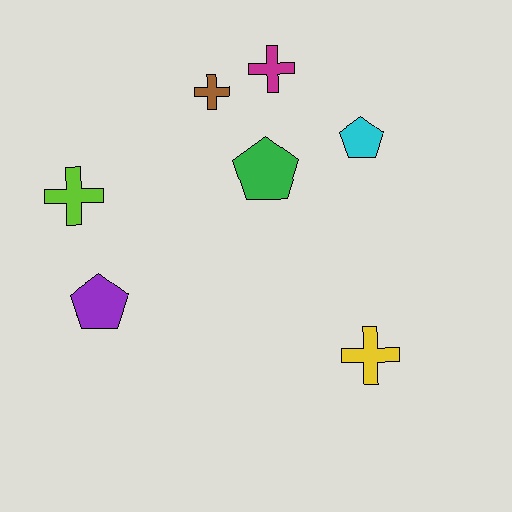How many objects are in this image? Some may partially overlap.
There are 7 objects.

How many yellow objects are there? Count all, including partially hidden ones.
There is 1 yellow object.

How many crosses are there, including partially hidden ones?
There are 4 crosses.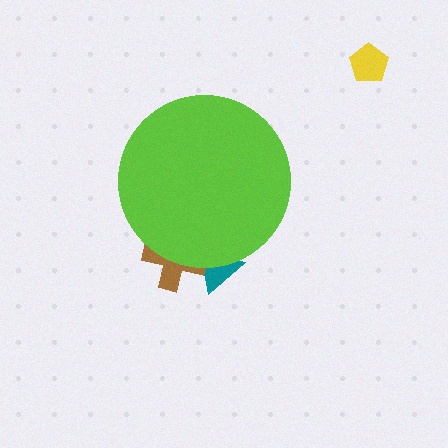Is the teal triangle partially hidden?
Yes, the teal triangle is partially hidden behind the lime circle.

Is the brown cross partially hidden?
Yes, the brown cross is partially hidden behind the lime circle.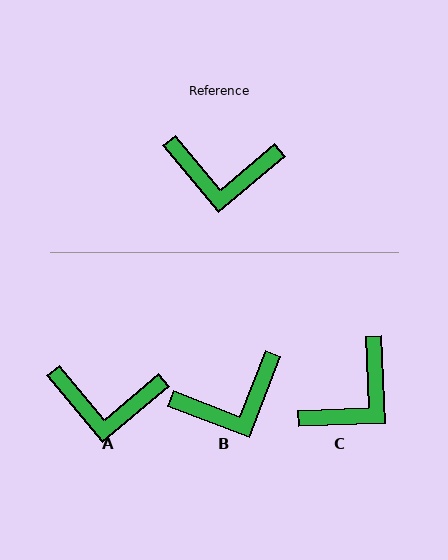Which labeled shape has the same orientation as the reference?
A.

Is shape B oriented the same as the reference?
No, it is off by about 29 degrees.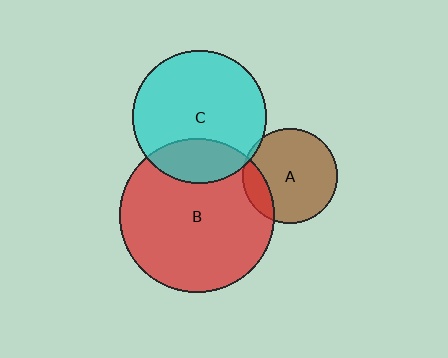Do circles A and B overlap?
Yes.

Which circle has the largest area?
Circle B (red).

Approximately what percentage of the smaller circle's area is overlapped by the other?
Approximately 15%.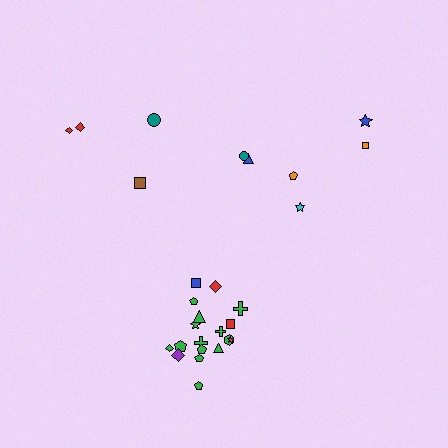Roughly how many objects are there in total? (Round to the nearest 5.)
Roughly 30 objects in total.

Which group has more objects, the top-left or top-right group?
The top-right group.